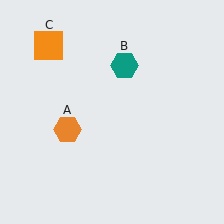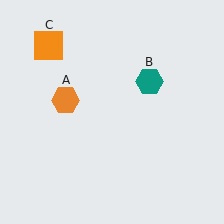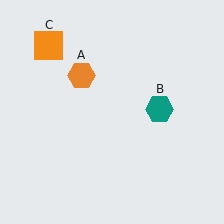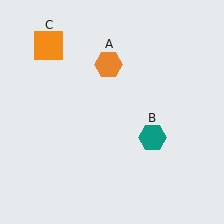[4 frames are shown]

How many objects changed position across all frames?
2 objects changed position: orange hexagon (object A), teal hexagon (object B).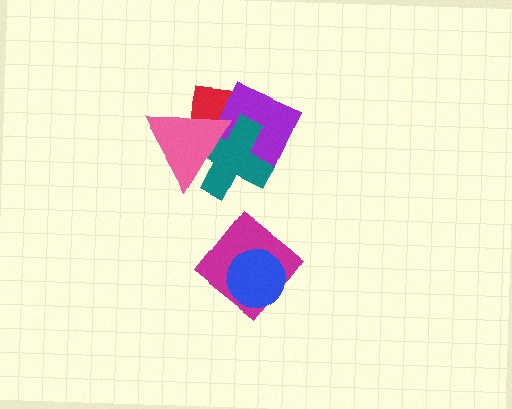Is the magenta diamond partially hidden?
Yes, it is partially covered by another shape.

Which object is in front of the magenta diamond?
The blue circle is in front of the magenta diamond.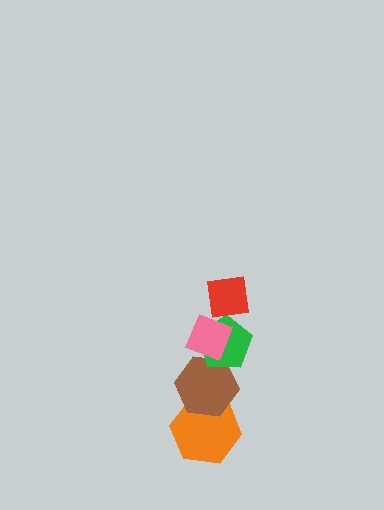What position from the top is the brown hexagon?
The brown hexagon is 4th from the top.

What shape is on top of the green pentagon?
The pink diamond is on top of the green pentagon.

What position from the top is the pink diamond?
The pink diamond is 2nd from the top.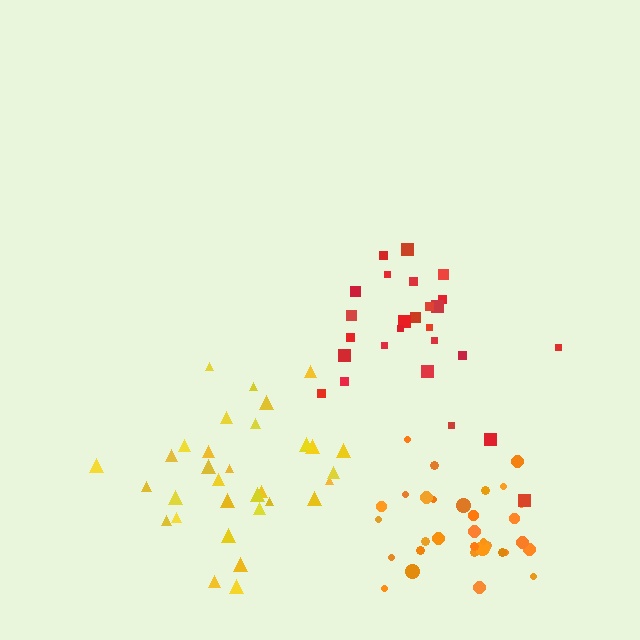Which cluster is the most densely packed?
Orange.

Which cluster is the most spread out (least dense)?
Red.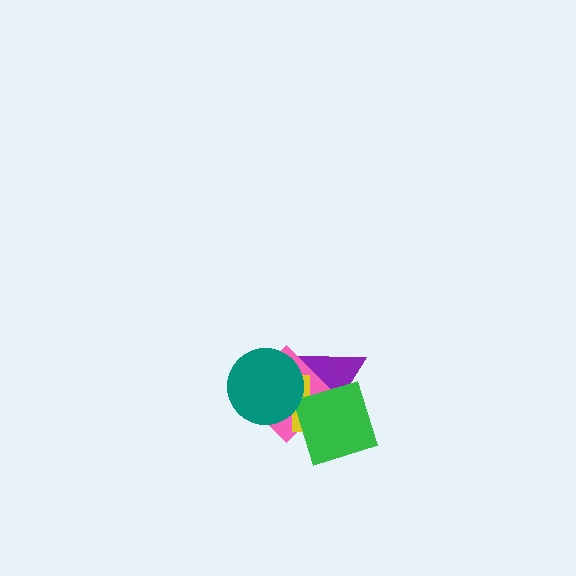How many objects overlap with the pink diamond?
4 objects overlap with the pink diamond.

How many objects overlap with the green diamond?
3 objects overlap with the green diamond.